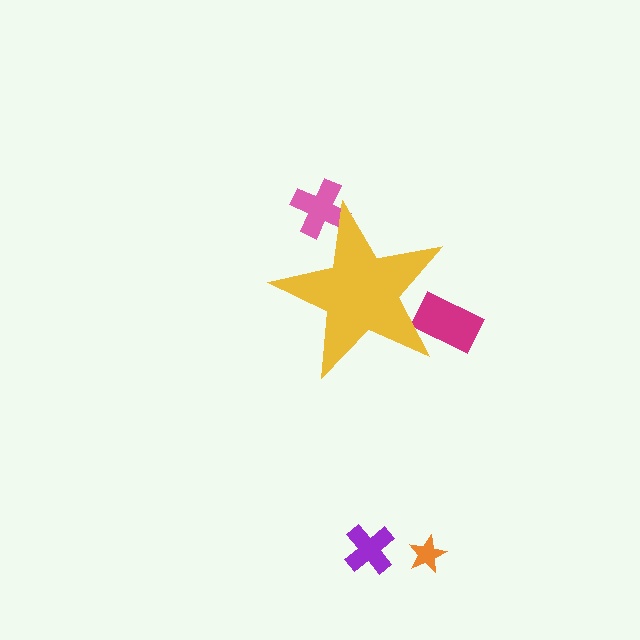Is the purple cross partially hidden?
No, the purple cross is fully visible.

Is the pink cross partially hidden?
Yes, the pink cross is partially hidden behind the yellow star.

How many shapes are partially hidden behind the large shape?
2 shapes are partially hidden.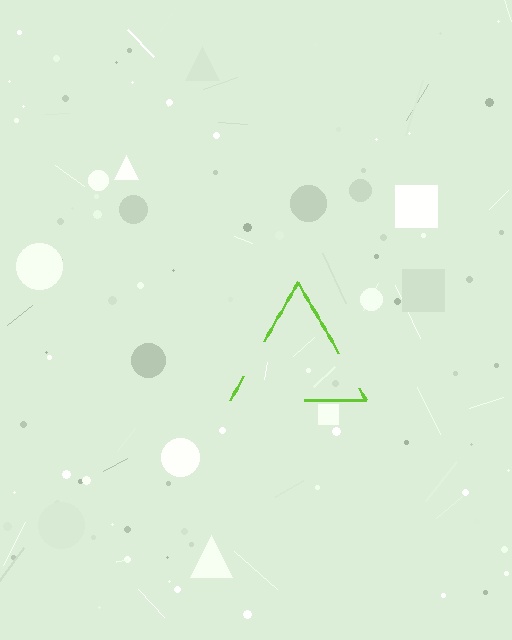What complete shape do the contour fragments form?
The contour fragments form a triangle.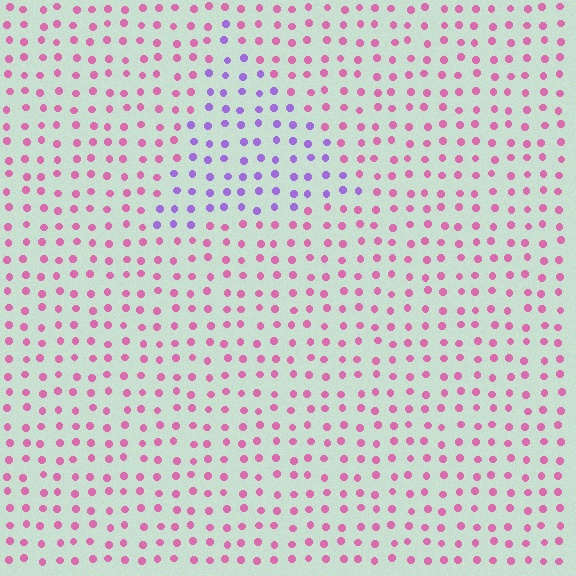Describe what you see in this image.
The image is filled with small pink elements in a uniform arrangement. A triangle-shaped region is visible where the elements are tinted to a slightly different hue, forming a subtle color boundary.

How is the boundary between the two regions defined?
The boundary is defined purely by a slight shift in hue (about 55 degrees). Spacing, size, and orientation are identical on both sides.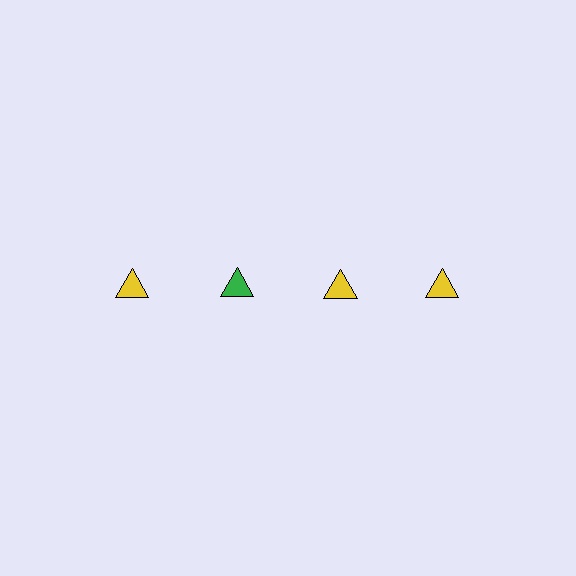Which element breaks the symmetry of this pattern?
The green triangle in the top row, second from left column breaks the symmetry. All other shapes are yellow triangles.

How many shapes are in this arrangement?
There are 4 shapes arranged in a grid pattern.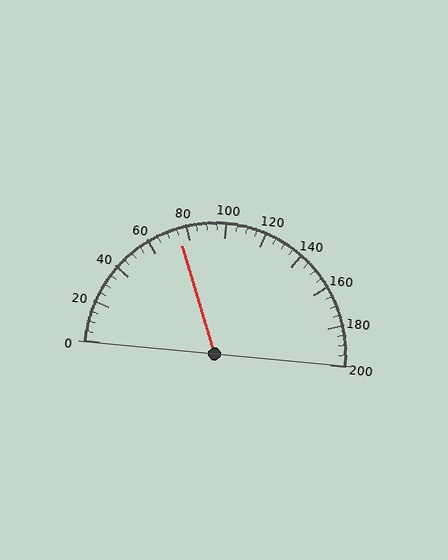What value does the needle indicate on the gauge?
The needle indicates approximately 75.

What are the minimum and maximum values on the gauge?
The gauge ranges from 0 to 200.